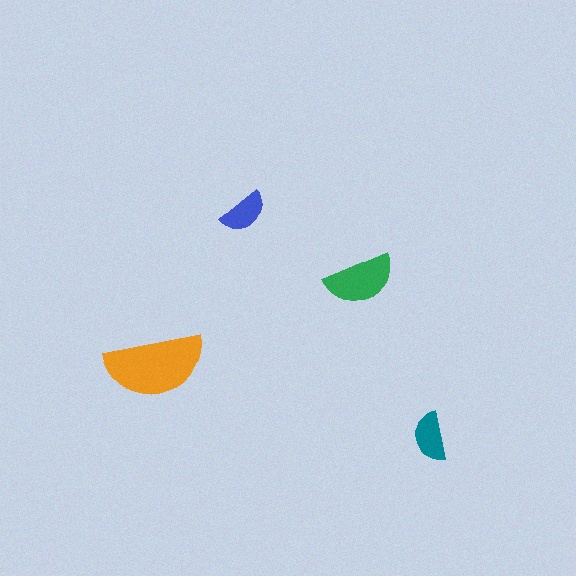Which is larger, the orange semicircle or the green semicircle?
The orange one.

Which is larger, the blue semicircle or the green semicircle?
The green one.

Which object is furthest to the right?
The teal semicircle is rightmost.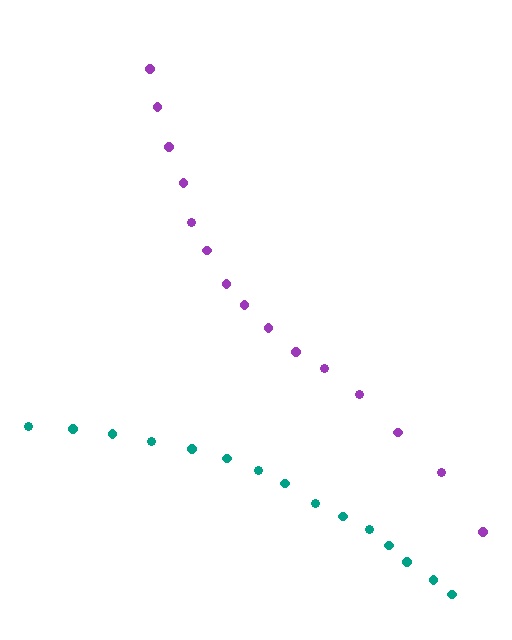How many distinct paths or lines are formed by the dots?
There are 2 distinct paths.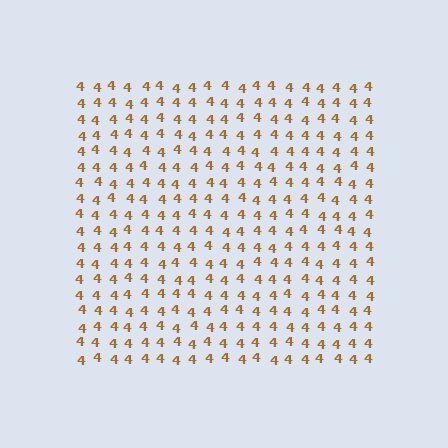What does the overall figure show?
The overall figure shows a square.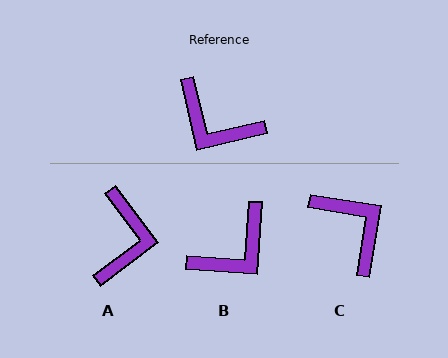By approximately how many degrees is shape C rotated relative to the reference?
Approximately 158 degrees counter-clockwise.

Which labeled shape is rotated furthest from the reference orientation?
C, about 158 degrees away.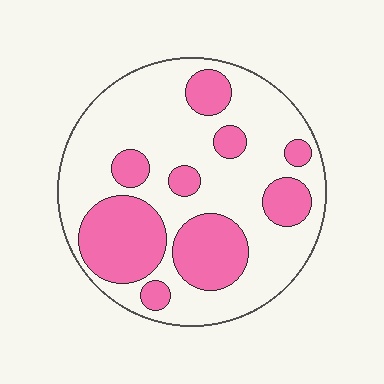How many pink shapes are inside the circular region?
9.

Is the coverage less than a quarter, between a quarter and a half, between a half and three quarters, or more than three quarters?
Between a quarter and a half.